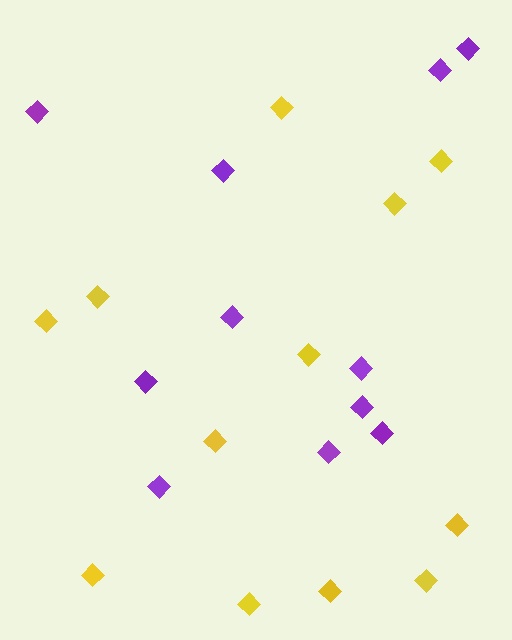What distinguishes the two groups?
There are 2 groups: one group of purple diamonds (11) and one group of yellow diamonds (12).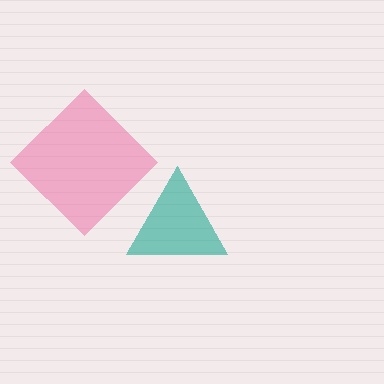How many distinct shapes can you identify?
There are 2 distinct shapes: a teal triangle, a pink diamond.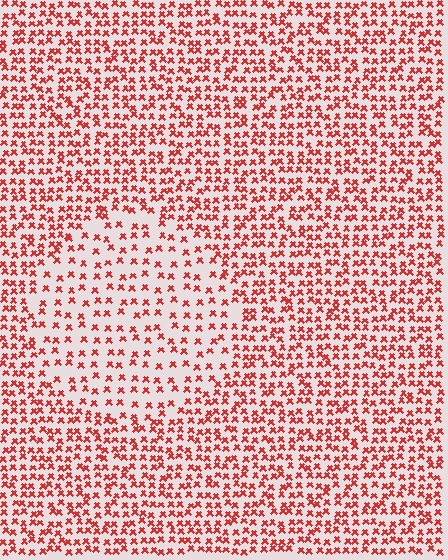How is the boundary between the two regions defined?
The boundary is defined by a change in element density (approximately 1.9x ratio). All elements are the same color, size, and shape.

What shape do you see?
I see a circle.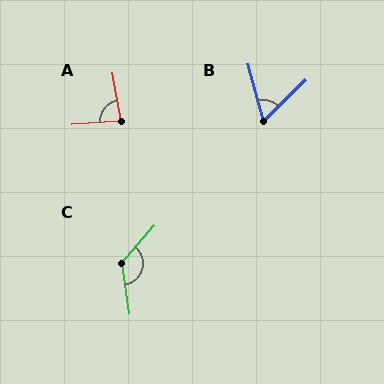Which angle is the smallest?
B, at approximately 62 degrees.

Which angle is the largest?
C, at approximately 130 degrees.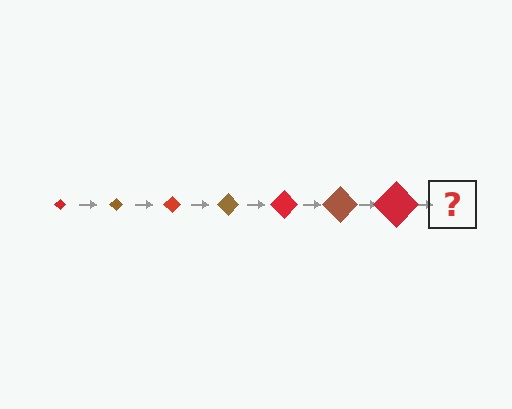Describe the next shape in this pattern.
It should be a brown diamond, larger than the previous one.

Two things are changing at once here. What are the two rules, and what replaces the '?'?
The two rules are that the diamond grows larger each step and the color cycles through red and brown. The '?' should be a brown diamond, larger than the previous one.